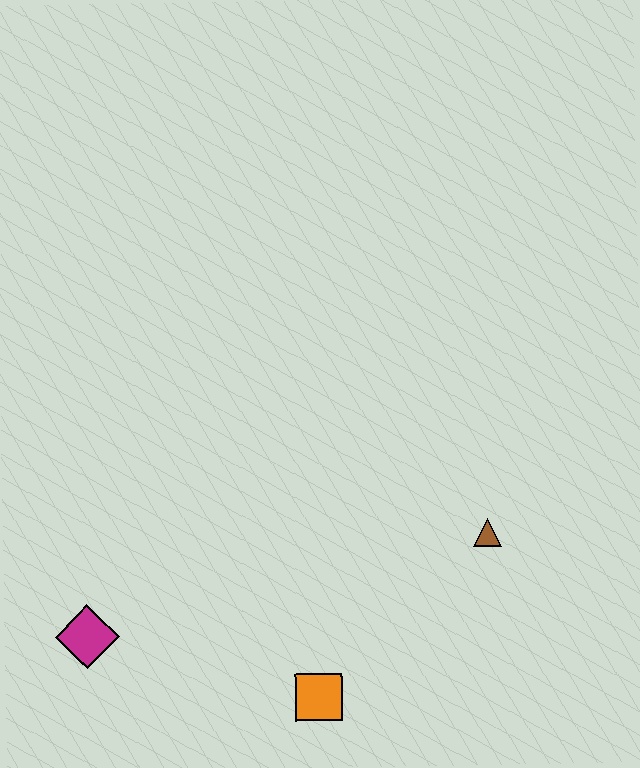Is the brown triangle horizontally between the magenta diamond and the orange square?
No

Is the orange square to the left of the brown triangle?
Yes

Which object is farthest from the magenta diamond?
The brown triangle is farthest from the magenta diamond.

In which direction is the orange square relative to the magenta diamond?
The orange square is to the right of the magenta diamond.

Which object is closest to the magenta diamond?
The orange square is closest to the magenta diamond.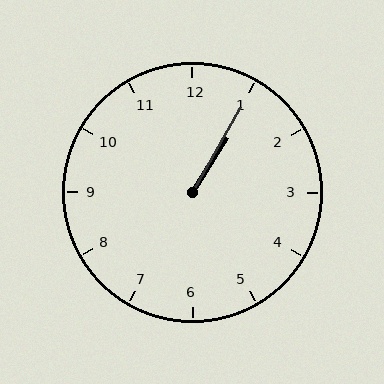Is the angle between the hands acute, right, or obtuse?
It is acute.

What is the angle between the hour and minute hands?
Approximately 2 degrees.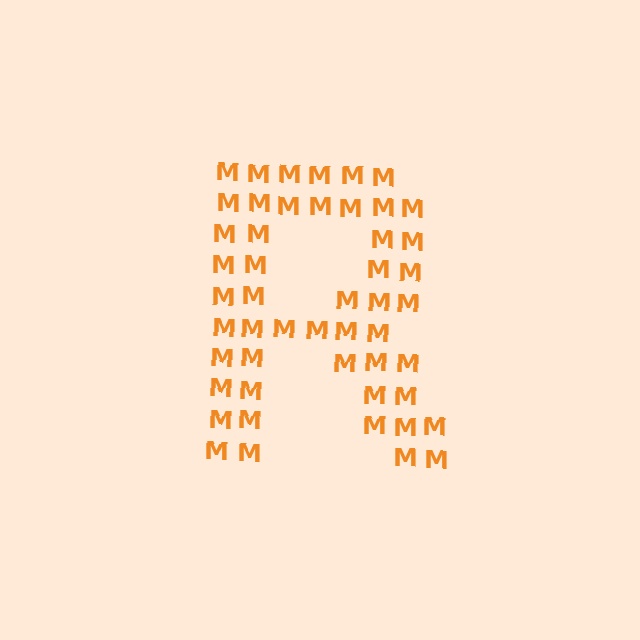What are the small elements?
The small elements are letter M's.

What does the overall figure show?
The overall figure shows the letter R.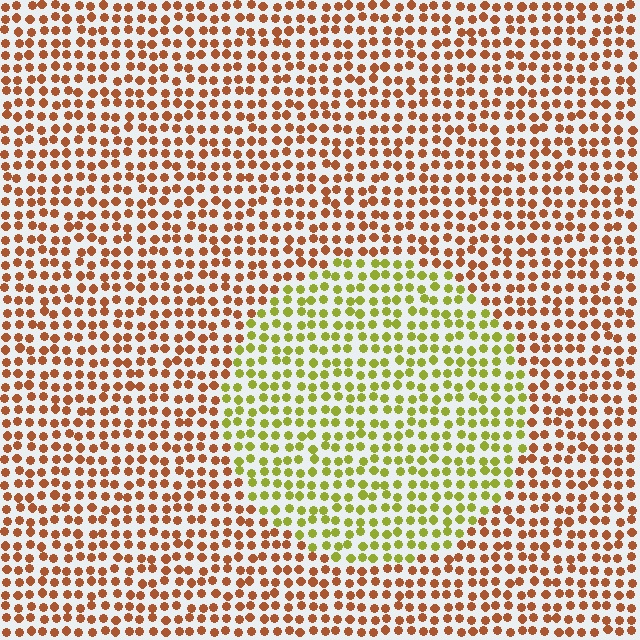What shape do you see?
I see a circle.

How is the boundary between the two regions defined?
The boundary is defined purely by a slight shift in hue (about 54 degrees). Spacing, size, and orientation are identical on both sides.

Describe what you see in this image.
The image is filled with small brown elements in a uniform arrangement. A circle-shaped region is visible where the elements are tinted to a slightly different hue, forming a subtle color boundary.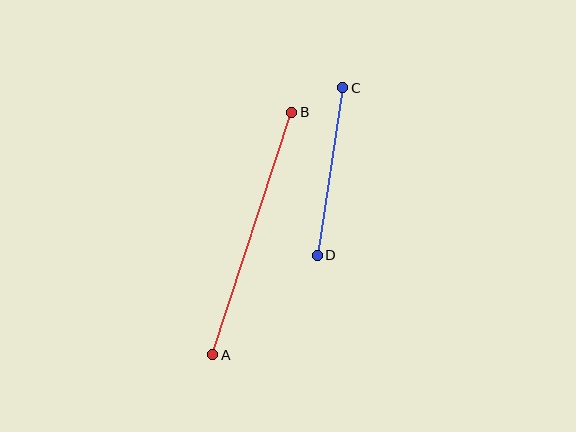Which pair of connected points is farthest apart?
Points A and B are farthest apart.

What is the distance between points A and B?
The distance is approximately 255 pixels.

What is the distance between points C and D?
The distance is approximately 169 pixels.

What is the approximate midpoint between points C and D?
The midpoint is at approximately (330, 172) pixels.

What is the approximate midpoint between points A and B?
The midpoint is at approximately (252, 234) pixels.